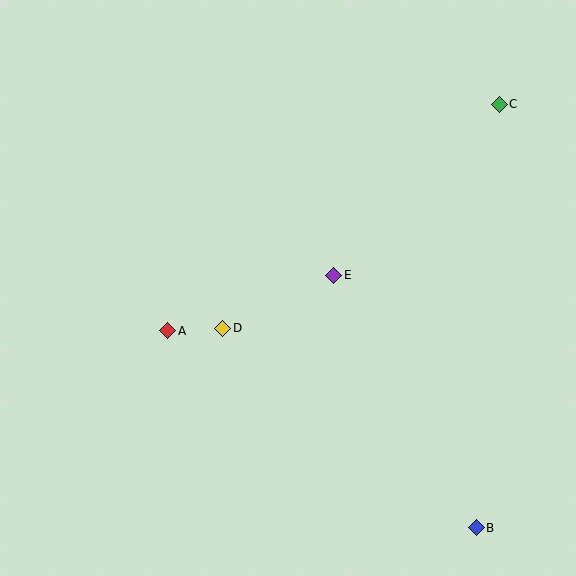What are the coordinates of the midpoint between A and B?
The midpoint between A and B is at (322, 429).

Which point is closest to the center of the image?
Point E at (334, 275) is closest to the center.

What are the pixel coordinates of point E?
Point E is at (334, 275).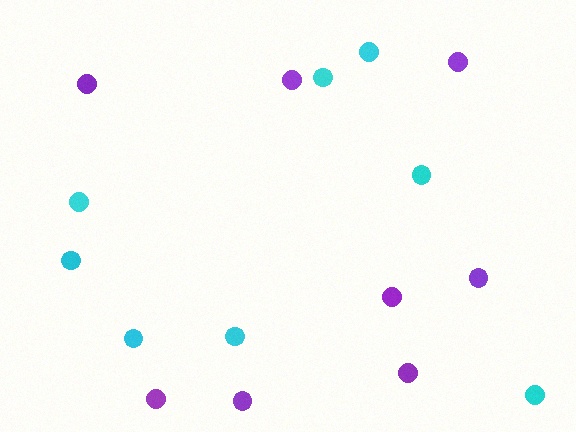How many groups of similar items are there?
There are 2 groups: one group of cyan circles (8) and one group of purple circles (8).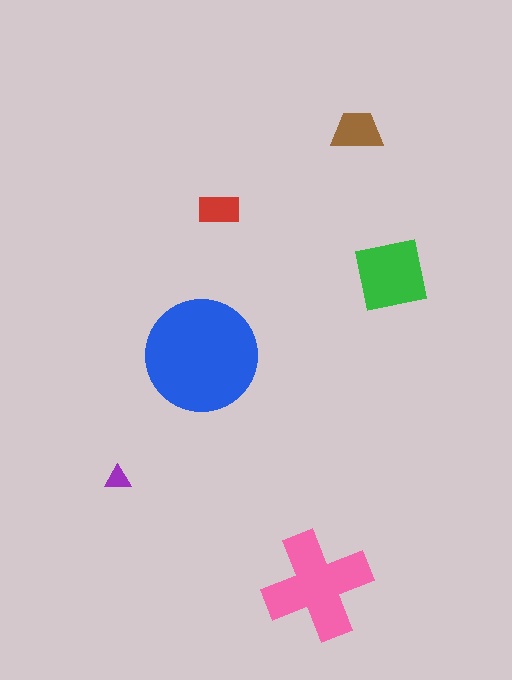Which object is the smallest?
The purple triangle.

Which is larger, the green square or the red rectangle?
The green square.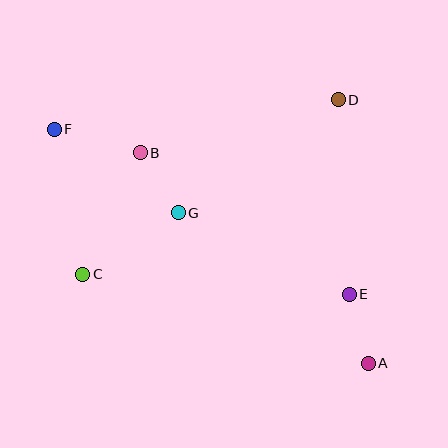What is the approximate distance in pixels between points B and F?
The distance between B and F is approximately 90 pixels.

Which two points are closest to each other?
Points B and G are closest to each other.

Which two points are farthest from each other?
Points A and F are farthest from each other.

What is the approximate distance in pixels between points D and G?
The distance between D and G is approximately 196 pixels.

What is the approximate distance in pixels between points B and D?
The distance between B and D is approximately 205 pixels.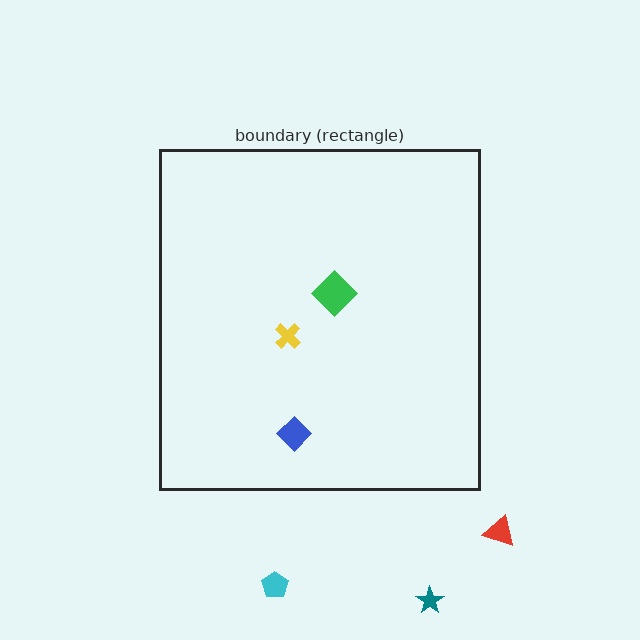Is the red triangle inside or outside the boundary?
Outside.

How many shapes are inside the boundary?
3 inside, 3 outside.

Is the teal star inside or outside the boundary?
Outside.